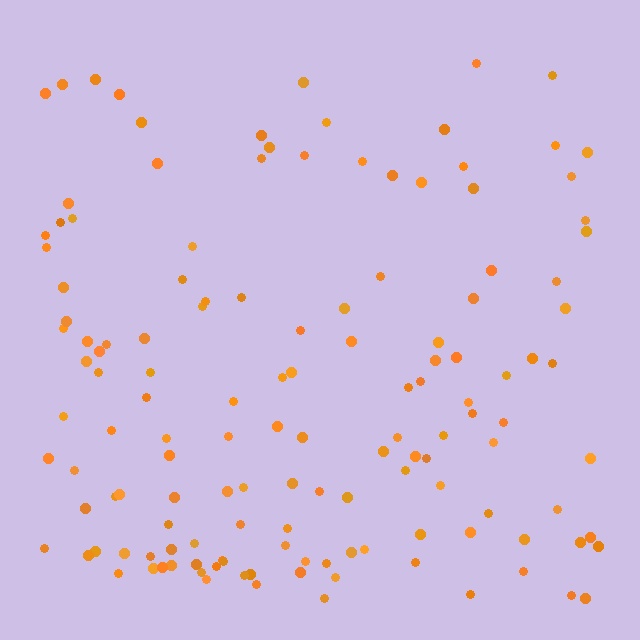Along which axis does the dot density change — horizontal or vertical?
Vertical.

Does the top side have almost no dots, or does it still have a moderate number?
Still a moderate number, just noticeably fewer than the bottom.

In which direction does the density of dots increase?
From top to bottom, with the bottom side densest.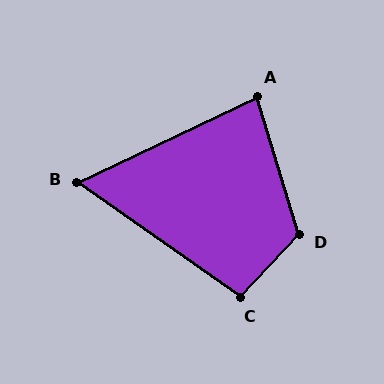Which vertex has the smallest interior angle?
B, at approximately 60 degrees.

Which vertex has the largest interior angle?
D, at approximately 120 degrees.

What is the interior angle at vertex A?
Approximately 82 degrees (acute).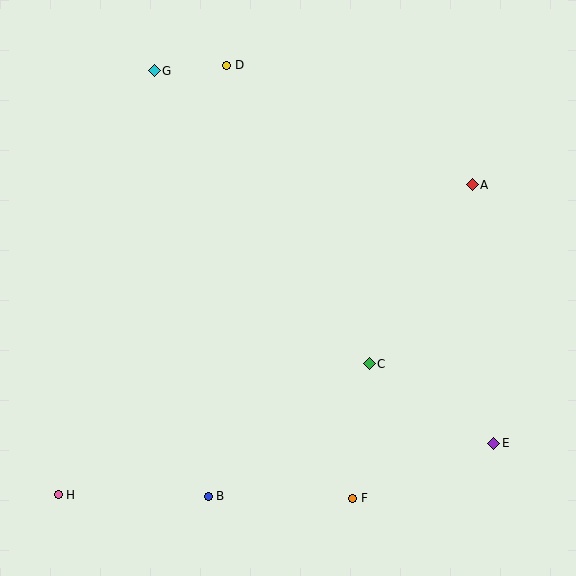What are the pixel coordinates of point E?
Point E is at (494, 443).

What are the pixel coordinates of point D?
Point D is at (227, 65).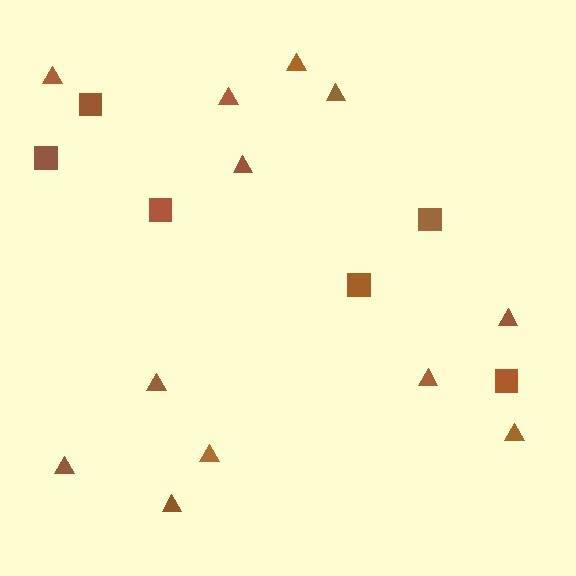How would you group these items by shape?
There are 2 groups: one group of triangles (12) and one group of squares (6).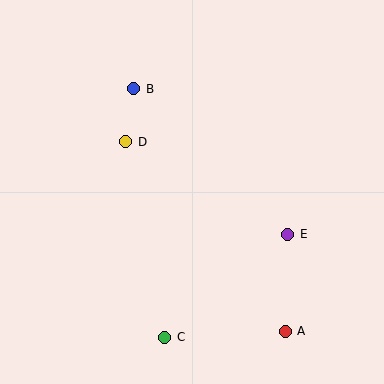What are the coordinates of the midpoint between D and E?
The midpoint between D and E is at (207, 188).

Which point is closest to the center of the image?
Point D at (126, 142) is closest to the center.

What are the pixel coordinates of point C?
Point C is at (165, 337).